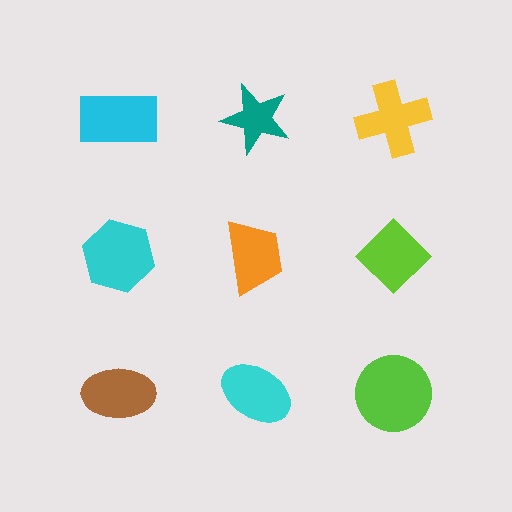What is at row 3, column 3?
A lime circle.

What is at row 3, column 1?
A brown ellipse.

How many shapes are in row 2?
3 shapes.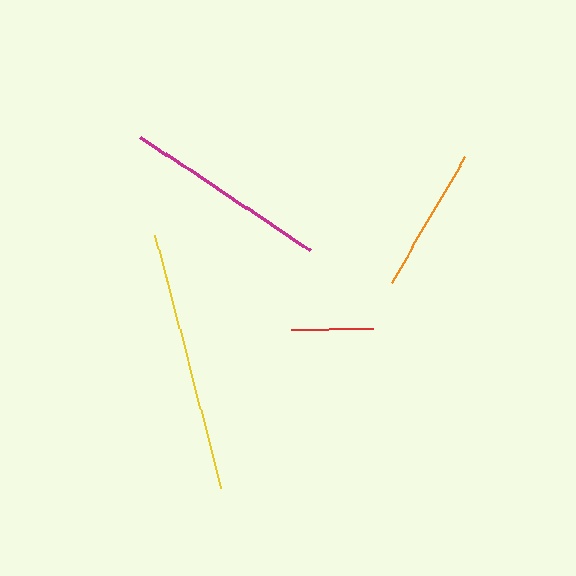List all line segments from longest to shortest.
From longest to shortest: yellow, magenta, orange, red.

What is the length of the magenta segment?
The magenta segment is approximately 203 pixels long.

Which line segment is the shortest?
The red line is the shortest at approximately 82 pixels.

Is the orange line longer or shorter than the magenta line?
The magenta line is longer than the orange line.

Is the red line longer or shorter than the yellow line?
The yellow line is longer than the red line.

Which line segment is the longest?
The yellow line is the longest at approximately 262 pixels.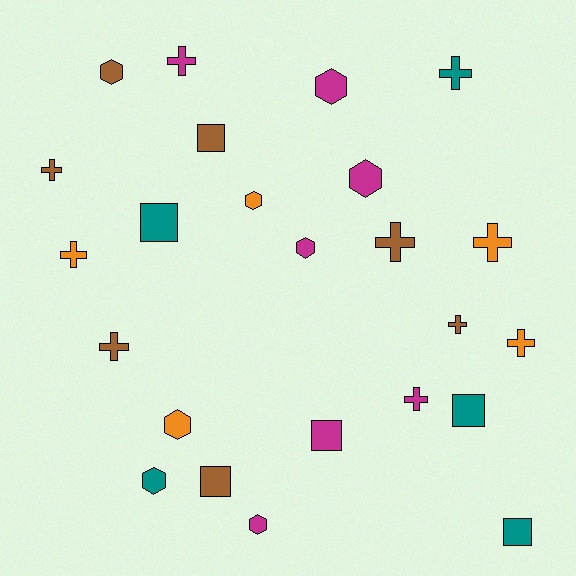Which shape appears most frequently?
Cross, with 10 objects.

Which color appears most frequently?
Magenta, with 7 objects.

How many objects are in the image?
There are 24 objects.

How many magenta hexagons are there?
There are 4 magenta hexagons.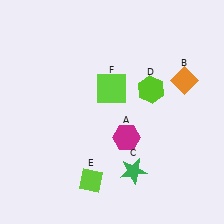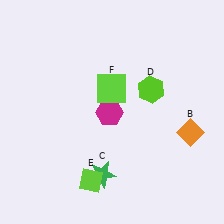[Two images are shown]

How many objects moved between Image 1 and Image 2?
3 objects moved between the two images.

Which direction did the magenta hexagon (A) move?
The magenta hexagon (A) moved up.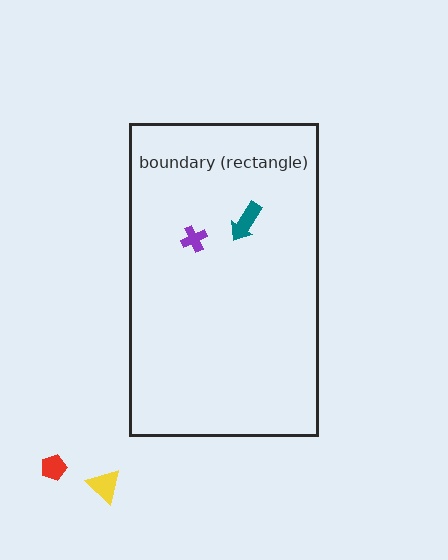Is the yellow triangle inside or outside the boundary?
Outside.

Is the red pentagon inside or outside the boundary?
Outside.